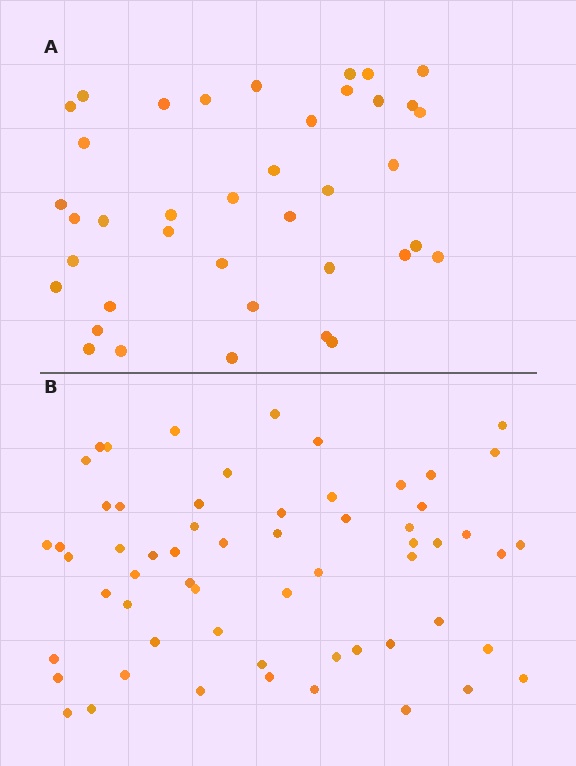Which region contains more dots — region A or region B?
Region B (the bottom region) has more dots.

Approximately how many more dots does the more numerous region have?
Region B has approximately 20 more dots than region A.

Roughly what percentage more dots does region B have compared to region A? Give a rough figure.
About 55% more.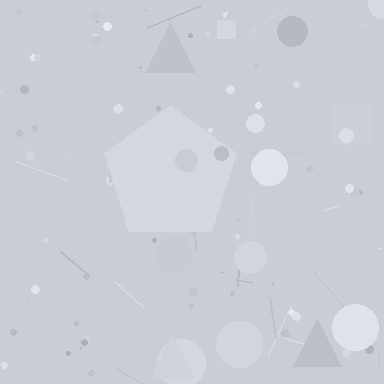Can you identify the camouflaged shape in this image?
The camouflaged shape is a pentagon.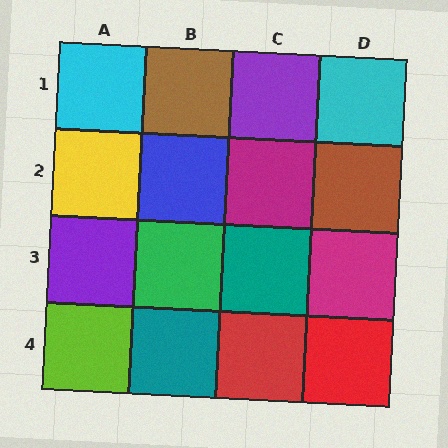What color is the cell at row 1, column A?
Cyan.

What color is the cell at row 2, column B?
Blue.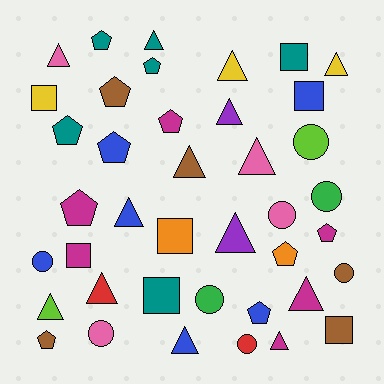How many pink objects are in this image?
There are 4 pink objects.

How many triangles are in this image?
There are 14 triangles.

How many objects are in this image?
There are 40 objects.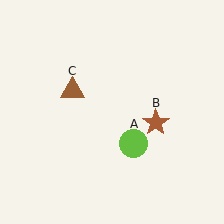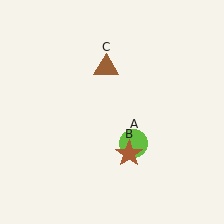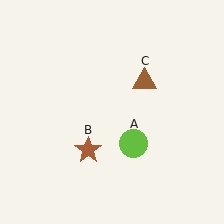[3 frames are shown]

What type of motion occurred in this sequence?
The brown star (object B), brown triangle (object C) rotated clockwise around the center of the scene.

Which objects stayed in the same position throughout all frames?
Lime circle (object A) remained stationary.